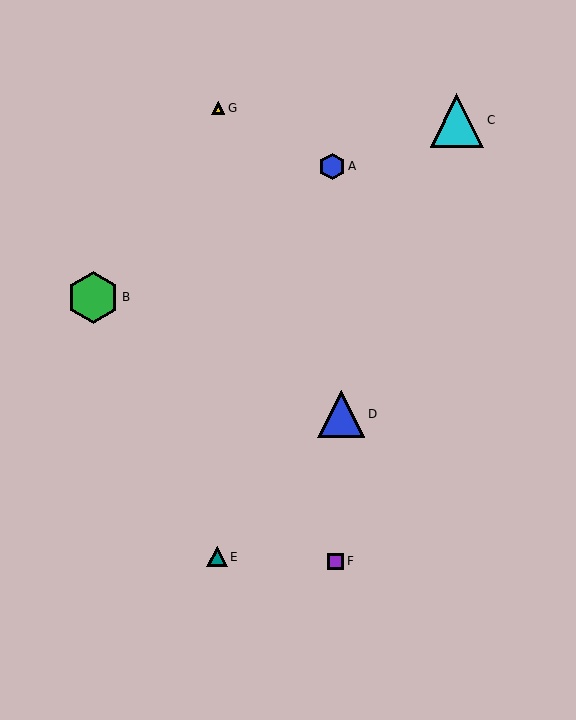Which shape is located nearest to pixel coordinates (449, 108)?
The cyan triangle (labeled C) at (457, 120) is nearest to that location.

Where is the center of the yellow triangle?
The center of the yellow triangle is at (218, 108).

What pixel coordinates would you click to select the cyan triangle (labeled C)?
Click at (457, 120) to select the cyan triangle C.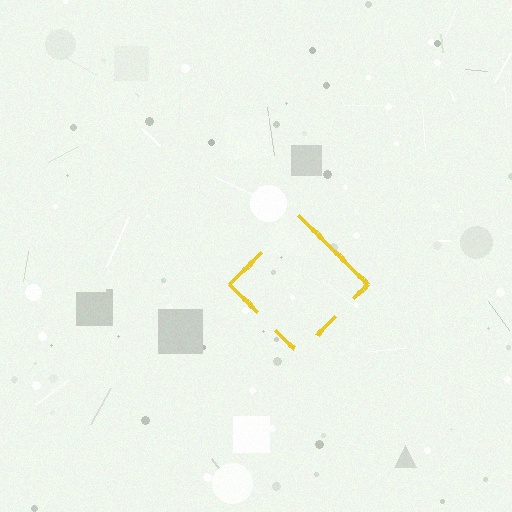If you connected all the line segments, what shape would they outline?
They would outline a diamond.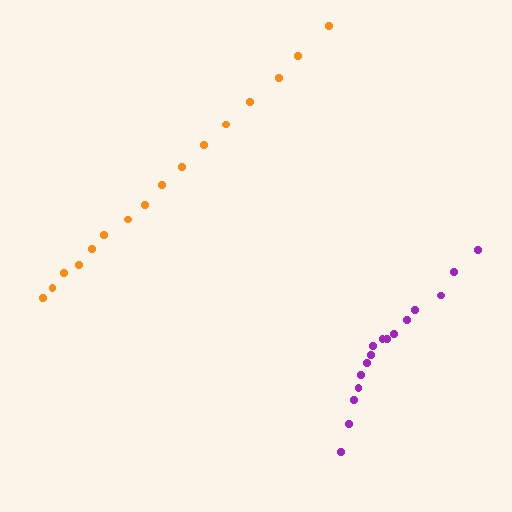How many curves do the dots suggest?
There are 2 distinct paths.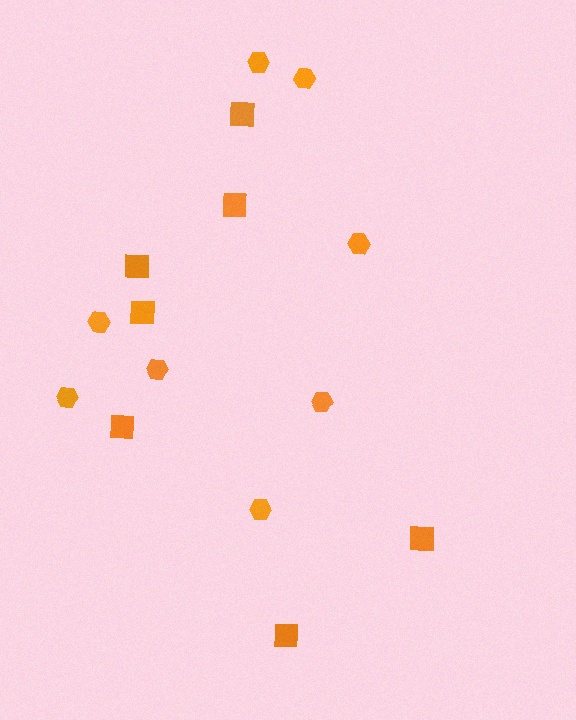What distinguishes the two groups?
There are 2 groups: one group of squares (7) and one group of hexagons (8).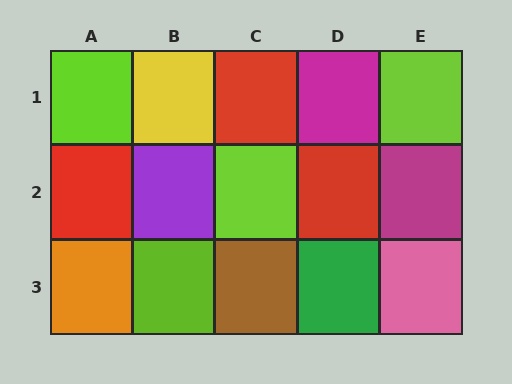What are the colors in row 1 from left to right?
Lime, yellow, red, magenta, lime.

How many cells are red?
3 cells are red.